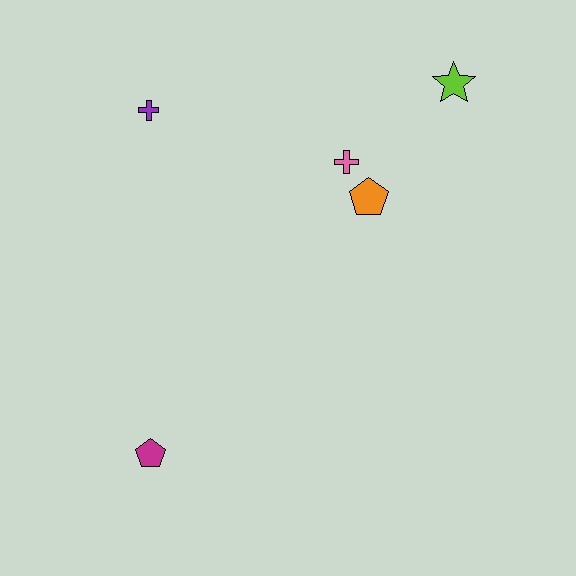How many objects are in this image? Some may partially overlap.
There are 5 objects.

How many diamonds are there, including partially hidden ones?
There are no diamonds.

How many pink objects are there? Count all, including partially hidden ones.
There is 1 pink object.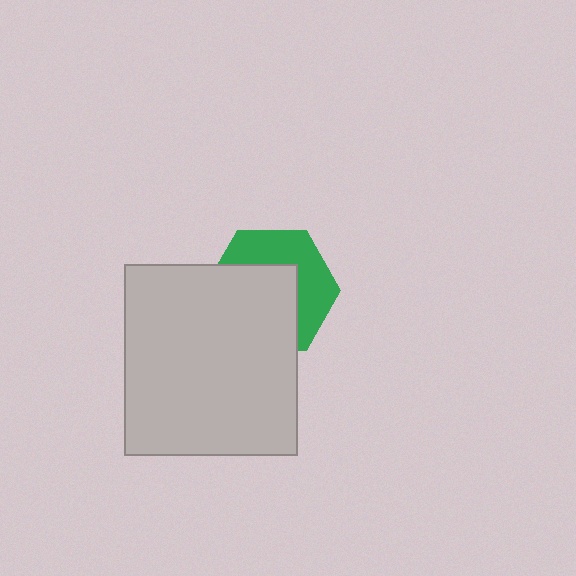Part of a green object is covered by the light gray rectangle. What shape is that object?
It is a hexagon.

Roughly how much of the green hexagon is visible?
A small part of it is visible (roughly 44%).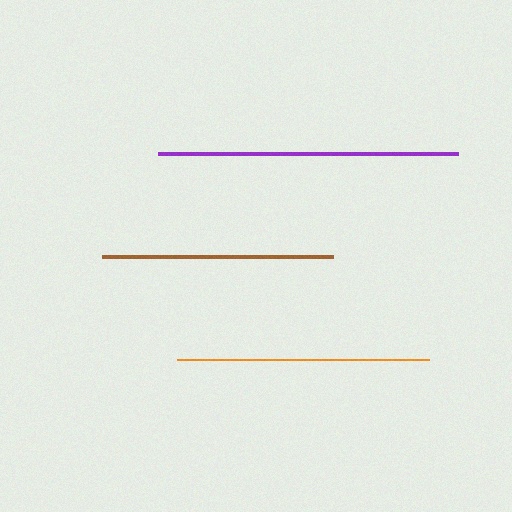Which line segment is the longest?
The purple line is the longest at approximately 300 pixels.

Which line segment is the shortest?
The brown line is the shortest at approximately 231 pixels.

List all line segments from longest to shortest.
From longest to shortest: purple, orange, brown.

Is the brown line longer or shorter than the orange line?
The orange line is longer than the brown line.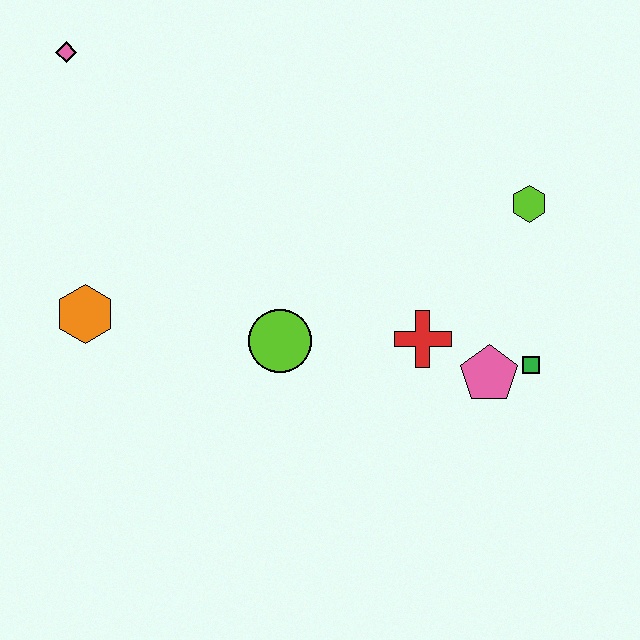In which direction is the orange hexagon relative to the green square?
The orange hexagon is to the left of the green square.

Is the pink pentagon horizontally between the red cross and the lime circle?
No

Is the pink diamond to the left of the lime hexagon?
Yes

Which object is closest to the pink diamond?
The orange hexagon is closest to the pink diamond.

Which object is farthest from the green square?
The pink diamond is farthest from the green square.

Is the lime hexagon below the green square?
No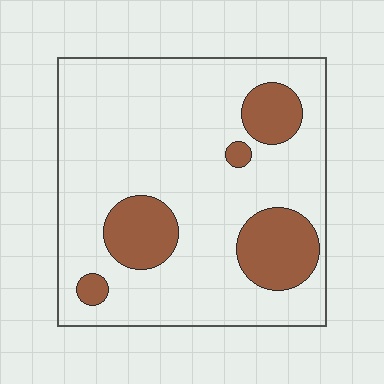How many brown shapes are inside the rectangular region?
5.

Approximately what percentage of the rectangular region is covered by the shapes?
Approximately 20%.